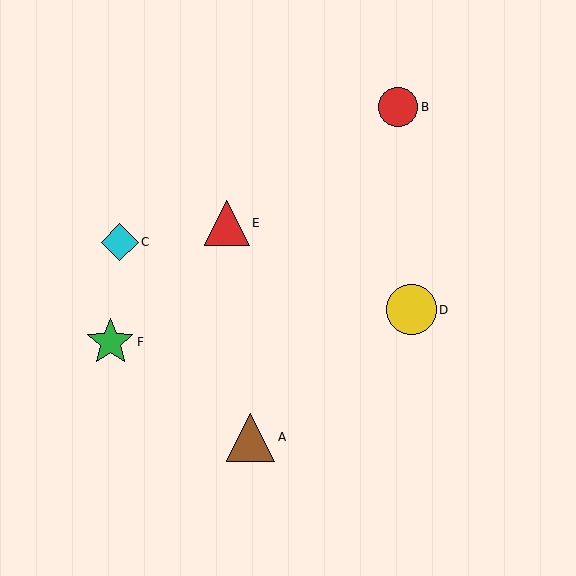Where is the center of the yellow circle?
The center of the yellow circle is at (411, 310).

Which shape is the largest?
The yellow circle (labeled D) is the largest.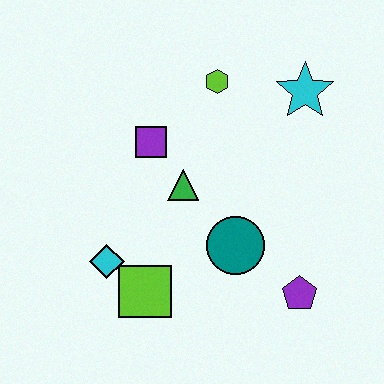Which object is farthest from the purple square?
The purple pentagon is farthest from the purple square.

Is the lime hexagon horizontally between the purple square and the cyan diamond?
No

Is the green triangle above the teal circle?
Yes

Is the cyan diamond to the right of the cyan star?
No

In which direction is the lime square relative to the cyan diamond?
The lime square is to the right of the cyan diamond.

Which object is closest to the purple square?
The green triangle is closest to the purple square.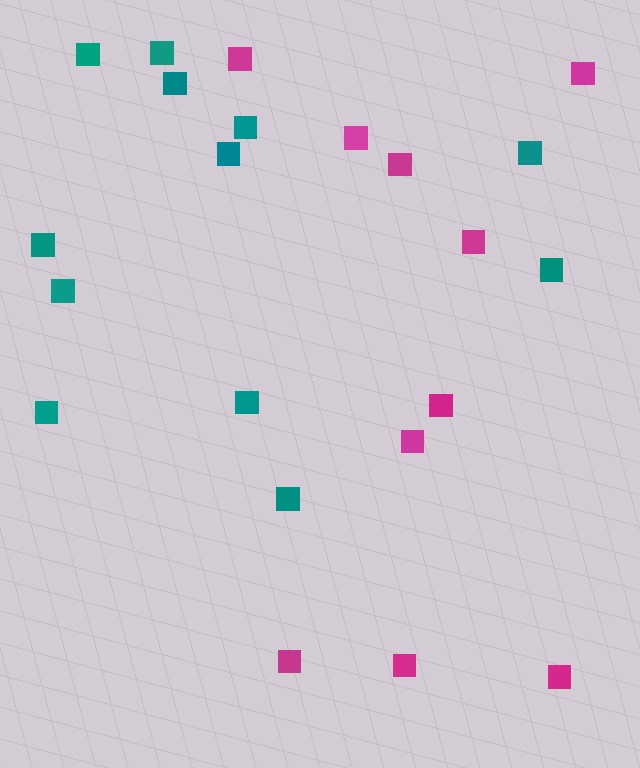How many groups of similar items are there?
There are 2 groups: one group of magenta squares (10) and one group of teal squares (12).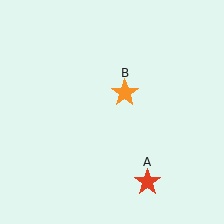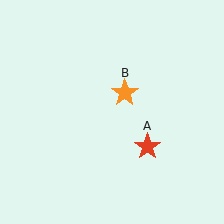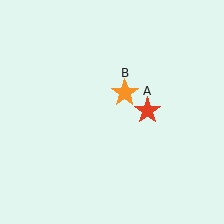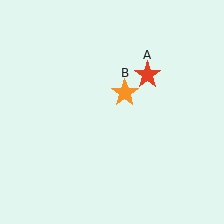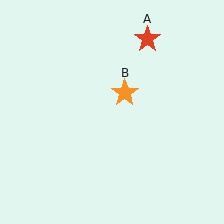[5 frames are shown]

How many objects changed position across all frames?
1 object changed position: red star (object A).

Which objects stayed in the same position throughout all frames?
Orange star (object B) remained stationary.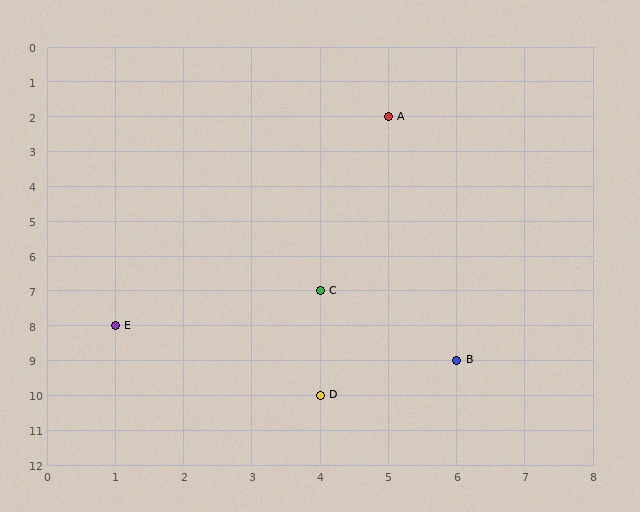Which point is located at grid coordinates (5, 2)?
Point A is at (5, 2).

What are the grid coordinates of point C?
Point C is at grid coordinates (4, 7).